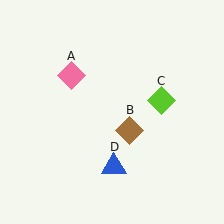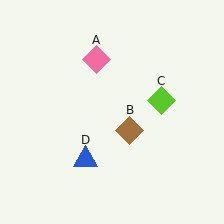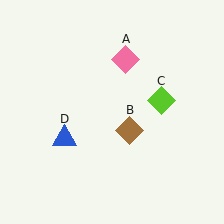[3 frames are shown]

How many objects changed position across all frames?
2 objects changed position: pink diamond (object A), blue triangle (object D).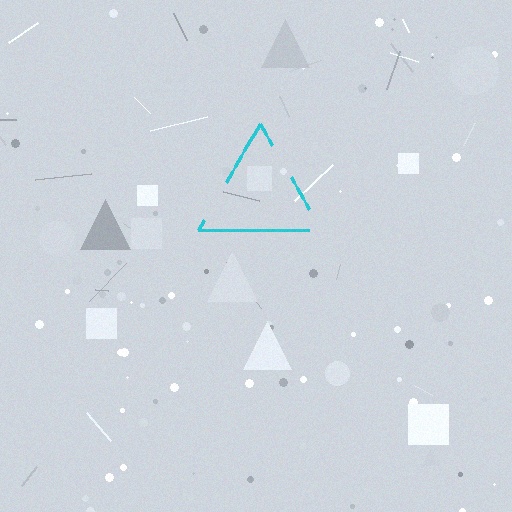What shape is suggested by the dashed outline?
The dashed outline suggests a triangle.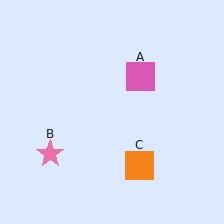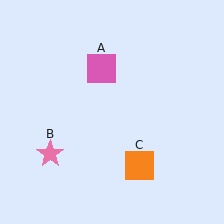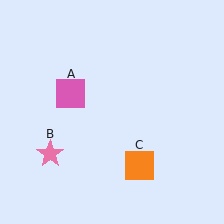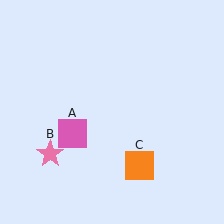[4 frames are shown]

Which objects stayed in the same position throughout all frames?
Pink star (object B) and orange square (object C) remained stationary.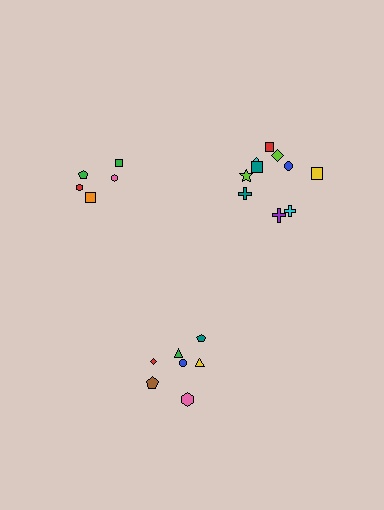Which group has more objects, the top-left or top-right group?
The top-right group.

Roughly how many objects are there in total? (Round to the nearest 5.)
Roughly 20 objects in total.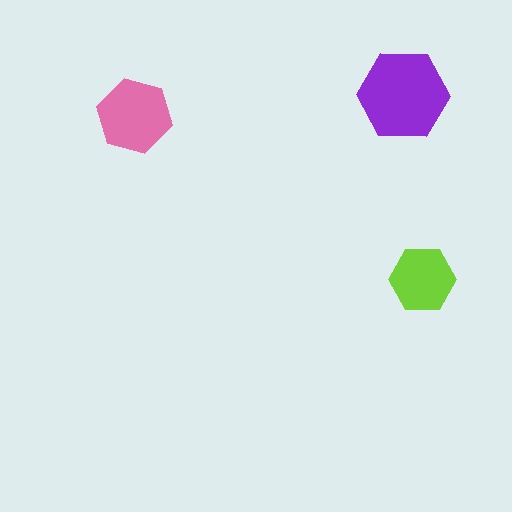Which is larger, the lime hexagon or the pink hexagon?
The pink one.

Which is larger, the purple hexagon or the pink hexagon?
The purple one.